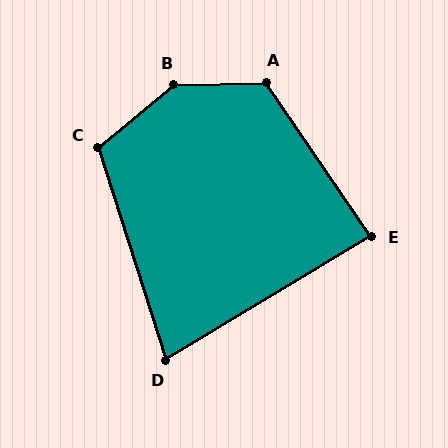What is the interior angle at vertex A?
Approximately 123 degrees (obtuse).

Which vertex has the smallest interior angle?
D, at approximately 77 degrees.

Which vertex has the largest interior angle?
B, at approximately 142 degrees.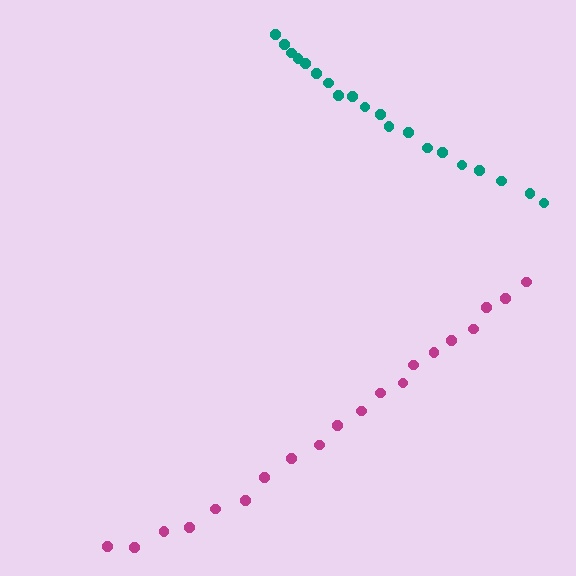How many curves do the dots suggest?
There are 2 distinct paths.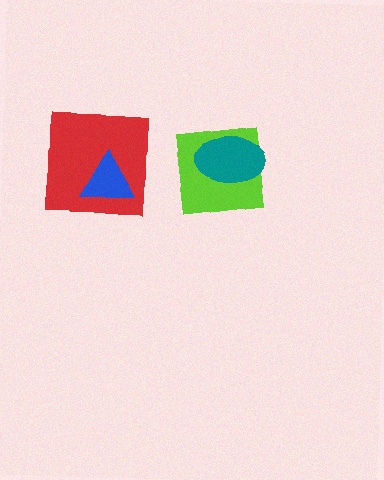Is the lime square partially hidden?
Yes, it is partially covered by another shape.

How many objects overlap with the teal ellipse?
1 object overlaps with the teal ellipse.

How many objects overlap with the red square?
1 object overlaps with the red square.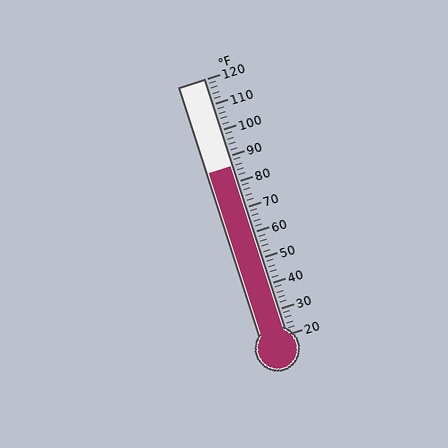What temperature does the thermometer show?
The thermometer shows approximately 86°F.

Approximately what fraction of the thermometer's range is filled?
The thermometer is filled to approximately 65% of its range.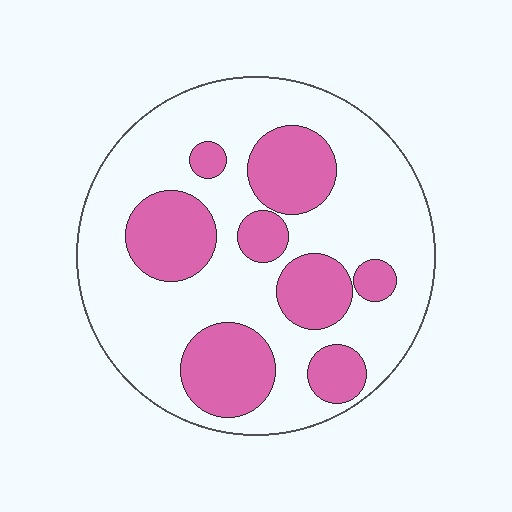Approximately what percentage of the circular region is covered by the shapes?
Approximately 30%.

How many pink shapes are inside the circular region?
8.